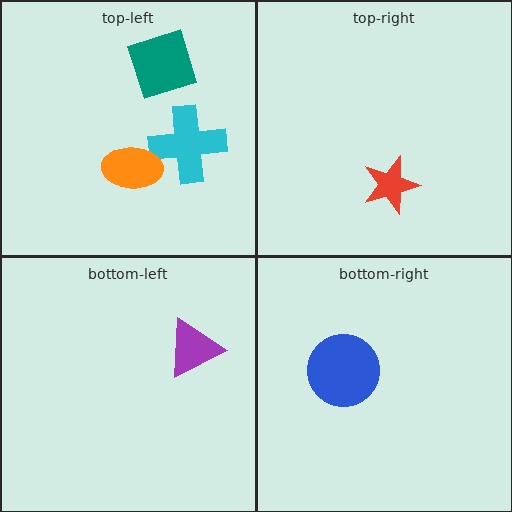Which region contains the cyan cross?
The top-left region.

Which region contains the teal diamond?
The top-left region.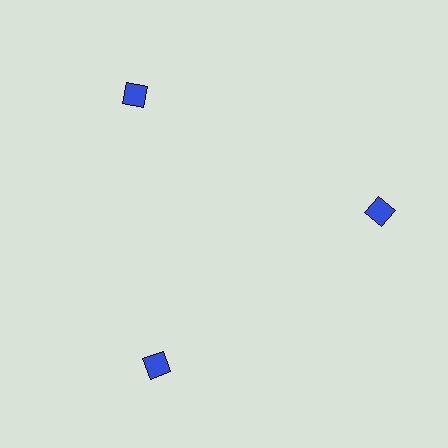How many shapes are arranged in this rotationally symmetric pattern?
There are 3 shapes, arranged in 3 groups of 1.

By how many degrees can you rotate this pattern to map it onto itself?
The pattern maps onto itself every 120 degrees of rotation.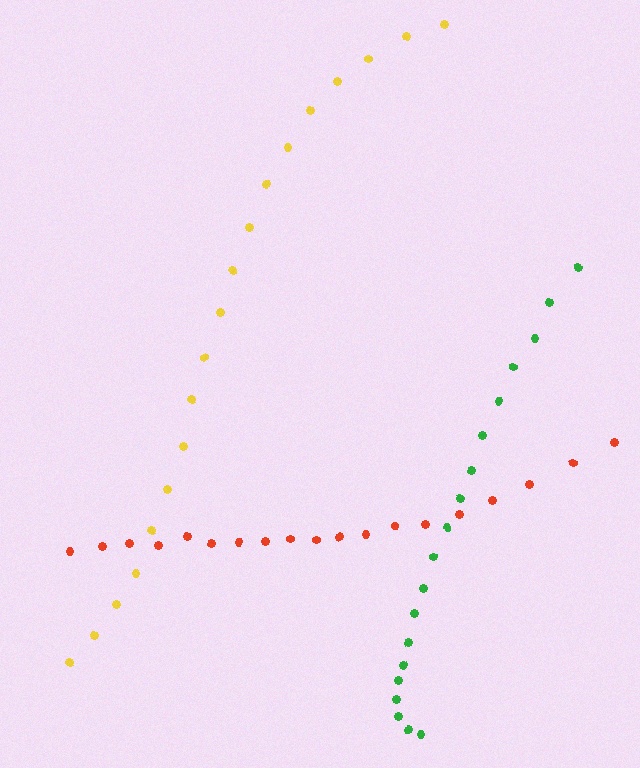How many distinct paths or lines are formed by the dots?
There are 3 distinct paths.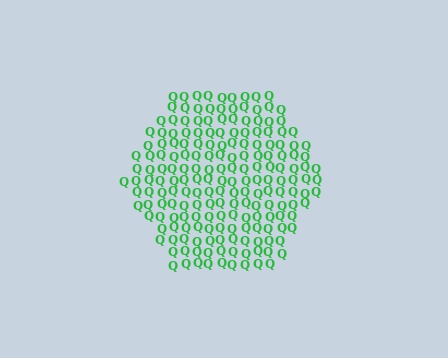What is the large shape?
The large shape is a hexagon.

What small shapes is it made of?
It is made of small letter Q's.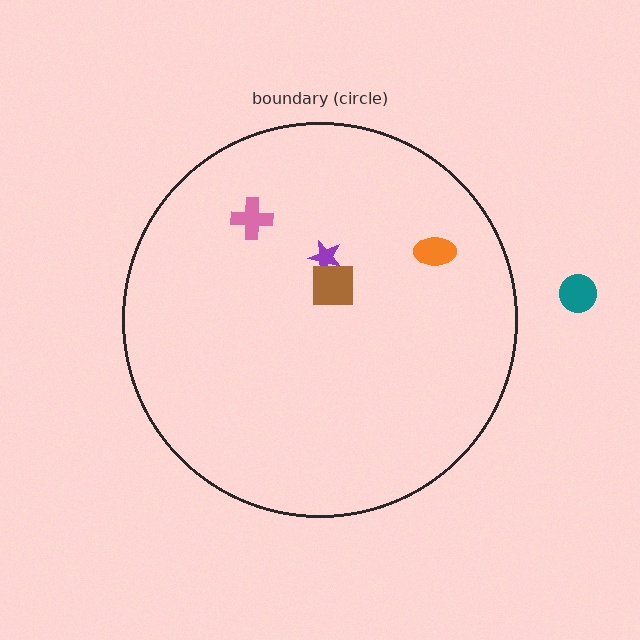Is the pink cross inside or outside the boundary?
Inside.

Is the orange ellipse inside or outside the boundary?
Inside.